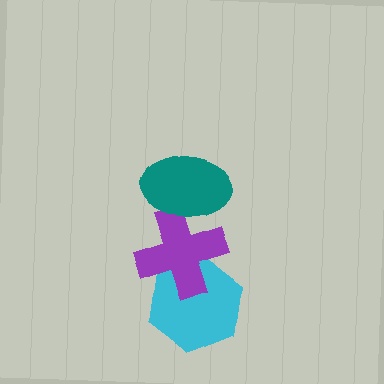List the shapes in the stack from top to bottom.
From top to bottom: the teal ellipse, the purple cross, the cyan hexagon.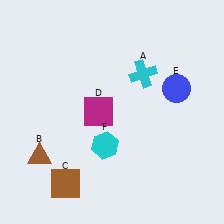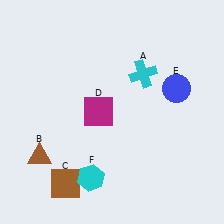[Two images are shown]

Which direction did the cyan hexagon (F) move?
The cyan hexagon (F) moved down.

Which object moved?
The cyan hexagon (F) moved down.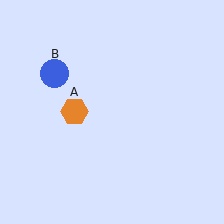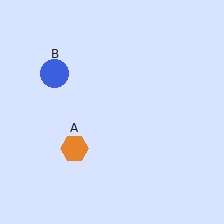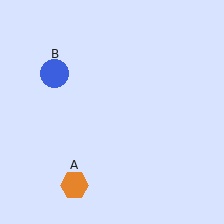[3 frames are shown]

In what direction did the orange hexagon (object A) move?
The orange hexagon (object A) moved down.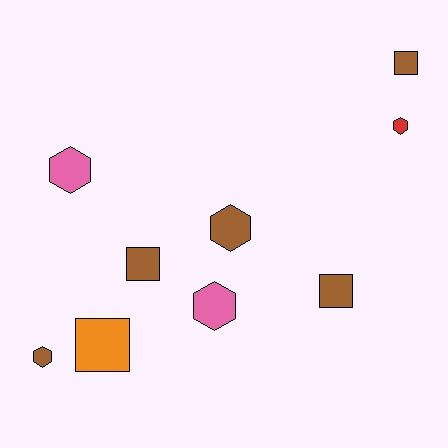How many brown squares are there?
There are 3 brown squares.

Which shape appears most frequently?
Hexagon, with 5 objects.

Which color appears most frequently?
Brown, with 5 objects.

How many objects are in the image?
There are 9 objects.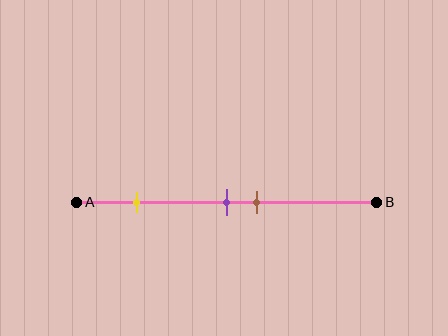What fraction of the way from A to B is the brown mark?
The brown mark is approximately 60% (0.6) of the way from A to B.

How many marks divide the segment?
There are 3 marks dividing the segment.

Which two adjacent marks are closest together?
The purple and brown marks are the closest adjacent pair.